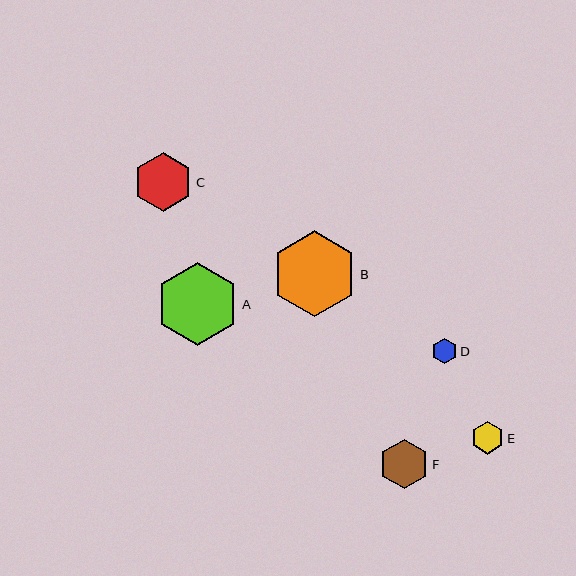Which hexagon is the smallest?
Hexagon D is the smallest with a size of approximately 25 pixels.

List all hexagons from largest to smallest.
From largest to smallest: B, A, C, F, E, D.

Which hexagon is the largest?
Hexagon B is the largest with a size of approximately 86 pixels.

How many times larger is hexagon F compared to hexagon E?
Hexagon F is approximately 1.5 times the size of hexagon E.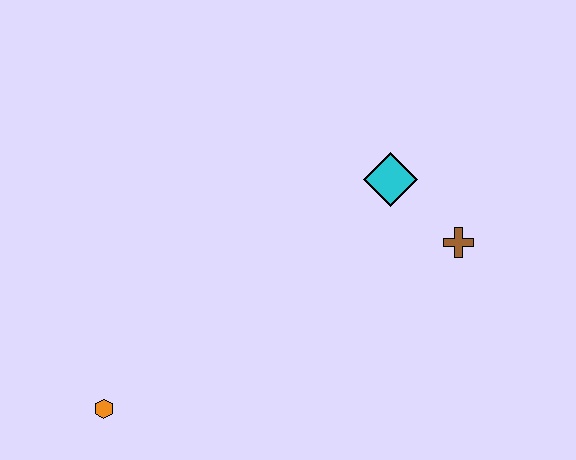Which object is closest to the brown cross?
The cyan diamond is closest to the brown cross.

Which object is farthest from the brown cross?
The orange hexagon is farthest from the brown cross.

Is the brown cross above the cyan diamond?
No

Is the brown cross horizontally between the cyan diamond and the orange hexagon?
No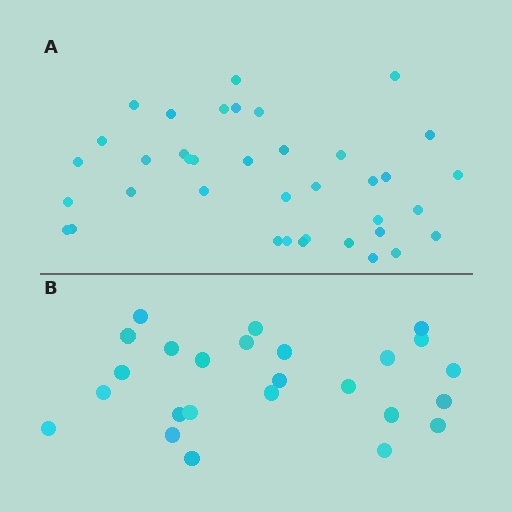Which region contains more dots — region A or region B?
Region A (the top region) has more dots.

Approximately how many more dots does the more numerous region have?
Region A has approximately 15 more dots than region B.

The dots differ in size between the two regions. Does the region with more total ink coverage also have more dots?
No. Region B has more total ink coverage because its dots are larger, but region A actually contains more individual dots. Total area can be misleading — the number of items is what matters here.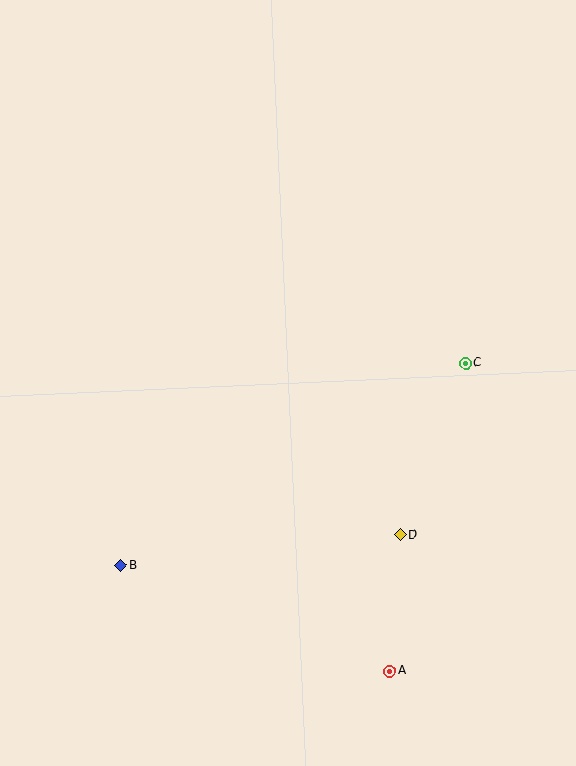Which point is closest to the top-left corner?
Point B is closest to the top-left corner.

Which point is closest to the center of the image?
Point C at (466, 363) is closest to the center.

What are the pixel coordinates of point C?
Point C is at (466, 363).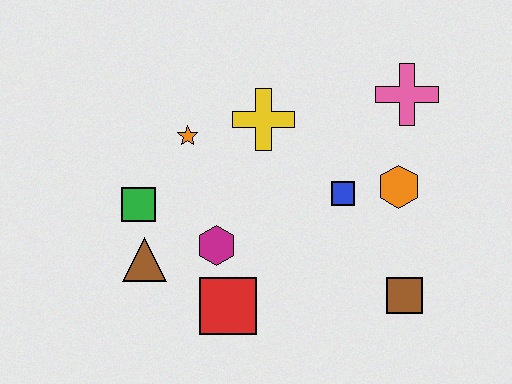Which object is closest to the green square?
The brown triangle is closest to the green square.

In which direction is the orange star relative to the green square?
The orange star is above the green square.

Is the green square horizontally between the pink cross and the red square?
No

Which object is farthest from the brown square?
The green square is farthest from the brown square.